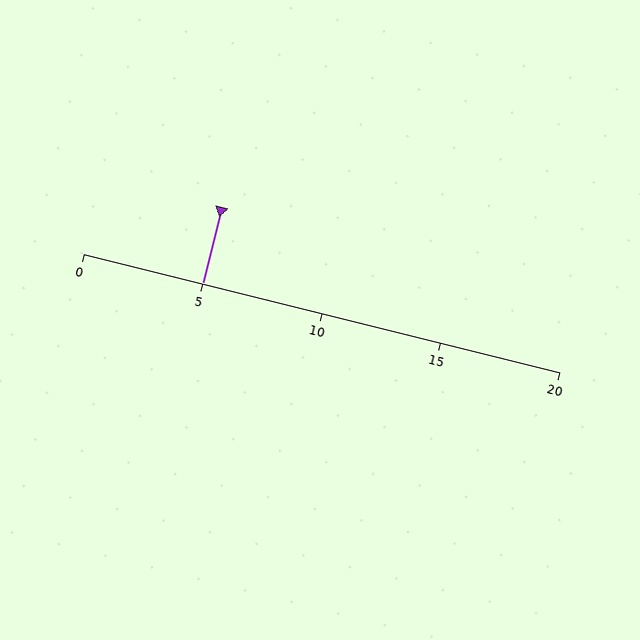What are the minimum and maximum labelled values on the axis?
The axis runs from 0 to 20.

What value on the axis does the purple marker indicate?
The marker indicates approximately 5.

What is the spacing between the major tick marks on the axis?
The major ticks are spaced 5 apart.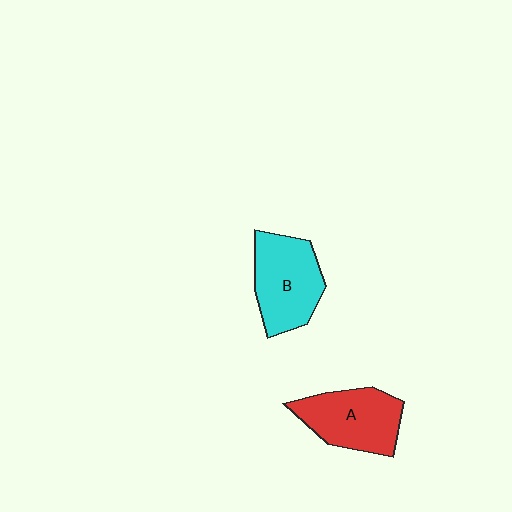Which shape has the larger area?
Shape B (cyan).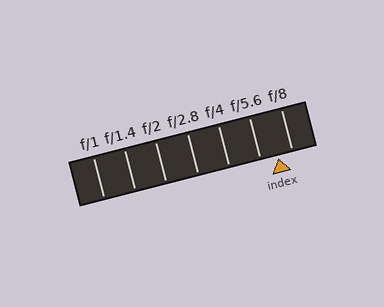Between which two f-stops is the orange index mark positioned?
The index mark is between f/5.6 and f/8.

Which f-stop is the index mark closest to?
The index mark is closest to f/8.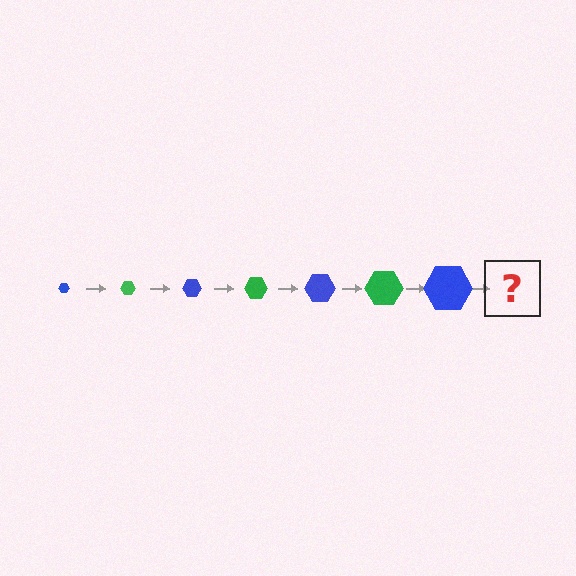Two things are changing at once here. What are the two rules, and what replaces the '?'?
The two rules are that the hexagon grows larger each step and the color cycles through blue and green. The '?' should be a green hexagon, larger than the previous one.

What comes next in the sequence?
The next element should be a green hexagon, larger than the previous one.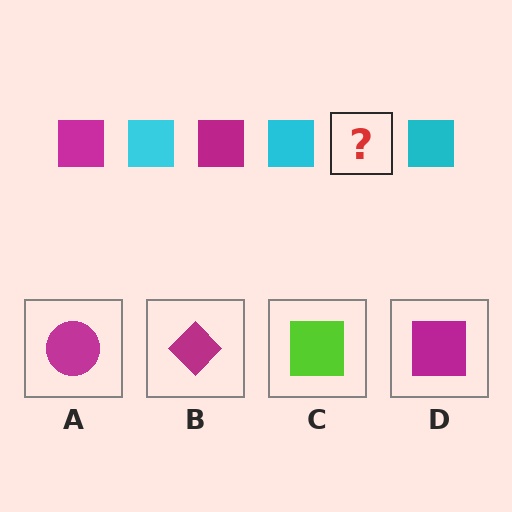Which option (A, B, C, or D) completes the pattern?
D.